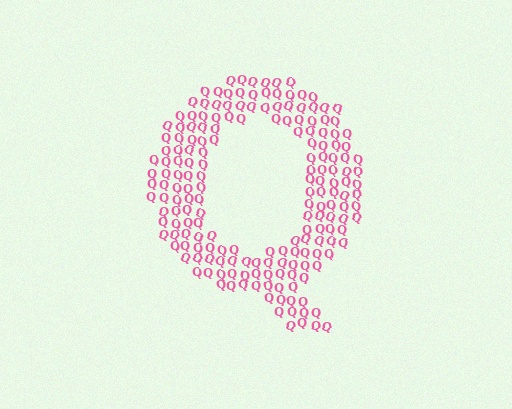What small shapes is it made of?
It is made of small letter Q's.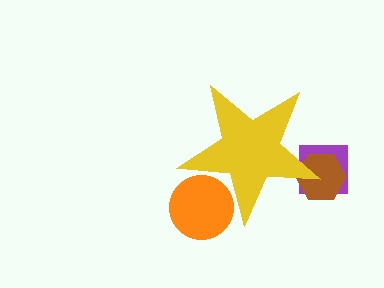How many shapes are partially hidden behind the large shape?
3 shapes are partially hidden.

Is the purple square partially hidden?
Yes, the purple square is partially hidden behind the yellow star.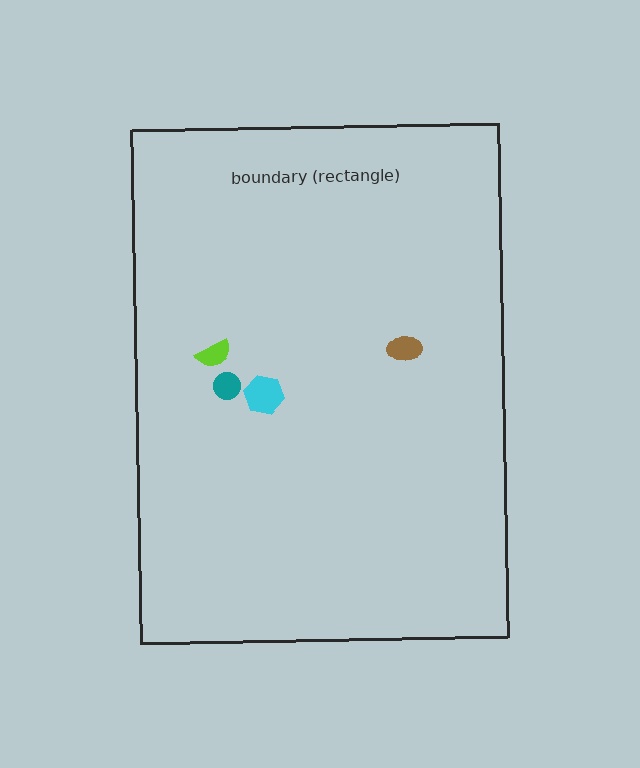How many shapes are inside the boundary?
4 inside, 0 outside.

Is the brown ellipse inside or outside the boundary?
Inside.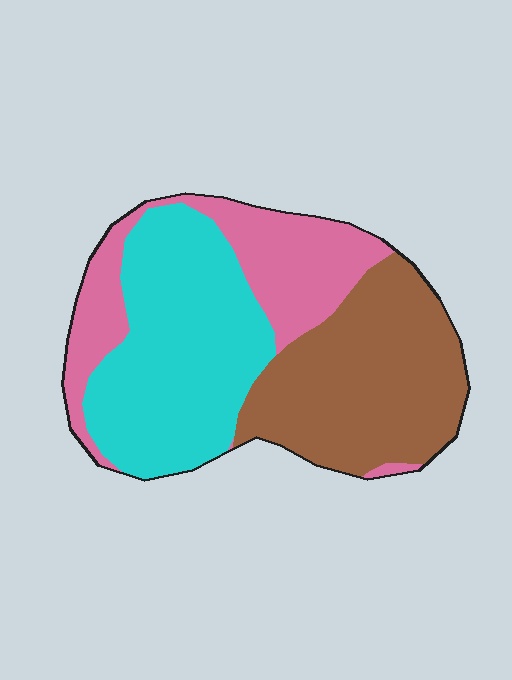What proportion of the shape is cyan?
Cyan takes up between a quarter and a half of the shape.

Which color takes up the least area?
Pink, at roughly 25%.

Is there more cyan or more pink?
Cyan.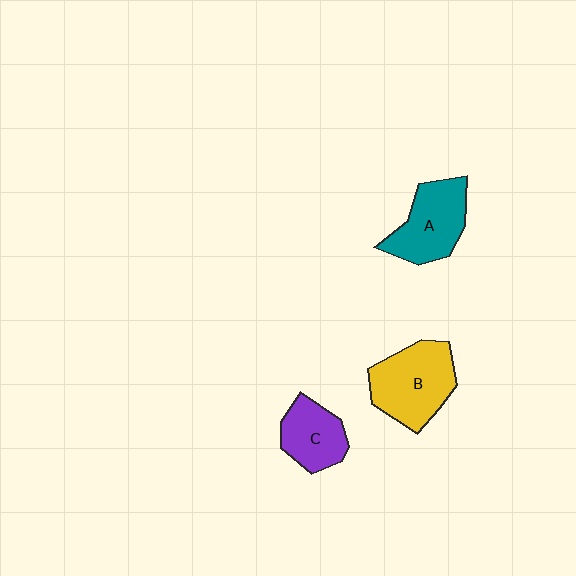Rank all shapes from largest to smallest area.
From largest to smallest: B (yellow), A (teal), C (purple).